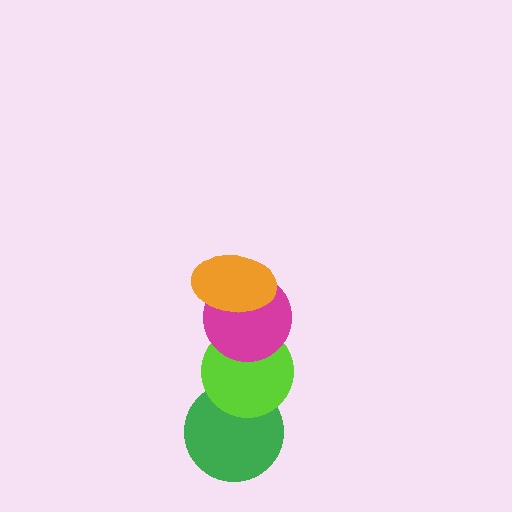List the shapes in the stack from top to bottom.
From top to bottom: the orange ellipse, the magenta circle, the lime circle, the green circle.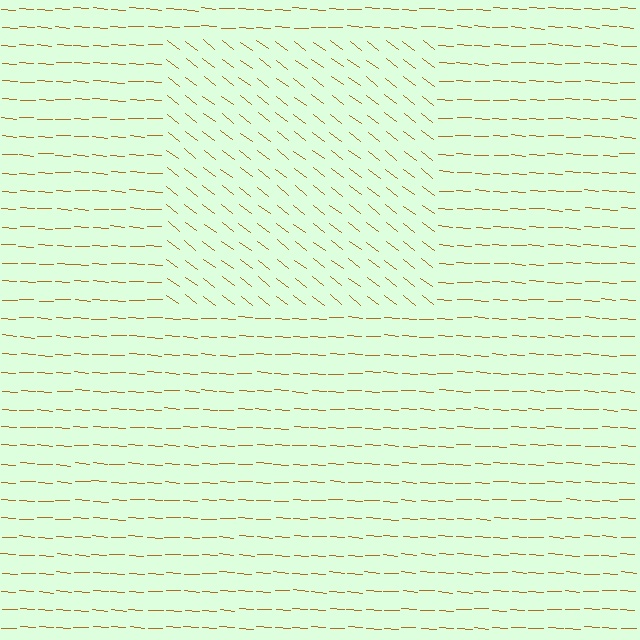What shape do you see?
I see a rectangle.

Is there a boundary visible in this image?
Yes, there is a texture boundary formed by a change in line orientation.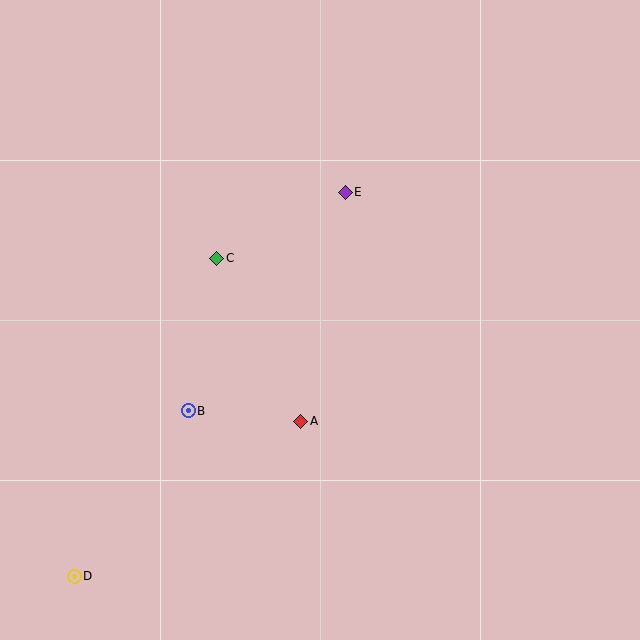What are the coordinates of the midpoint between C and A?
The midpoint between C and A is at (259, 340).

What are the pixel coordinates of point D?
Point D is at (74, 576).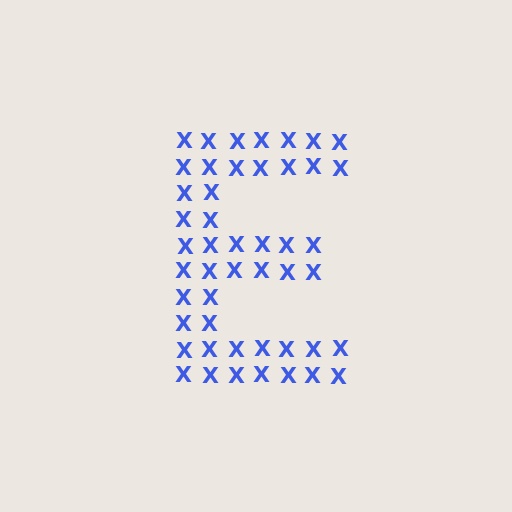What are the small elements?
The small elements are letter X's.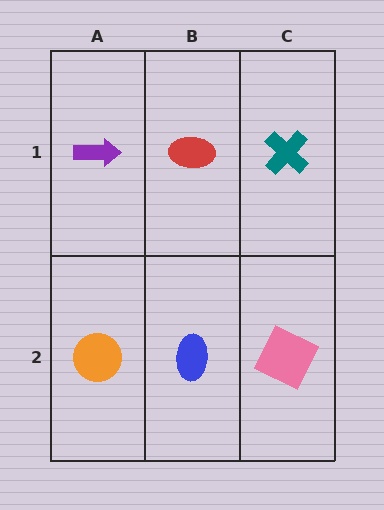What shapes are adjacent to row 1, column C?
A pink square (row 2, column C), a red ellipse (row 1, column B).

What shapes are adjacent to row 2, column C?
A teal cross (row 1, column C), a blue ellipse (row 2, column B).